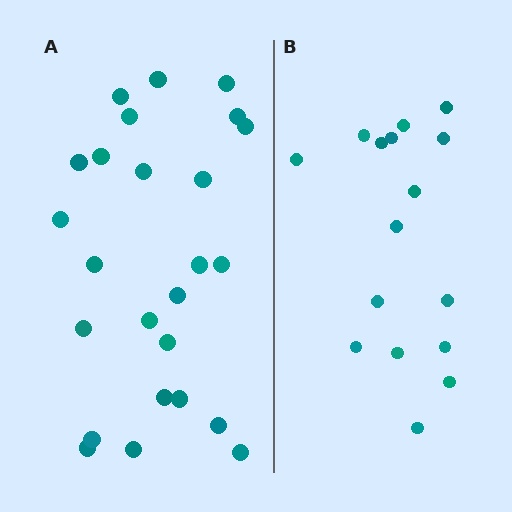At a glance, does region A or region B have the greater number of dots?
Region A (the left region) has more dots.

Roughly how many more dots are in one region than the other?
Region A has roughly 8 or so more dots than region B.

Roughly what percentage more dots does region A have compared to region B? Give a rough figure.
About 55% more.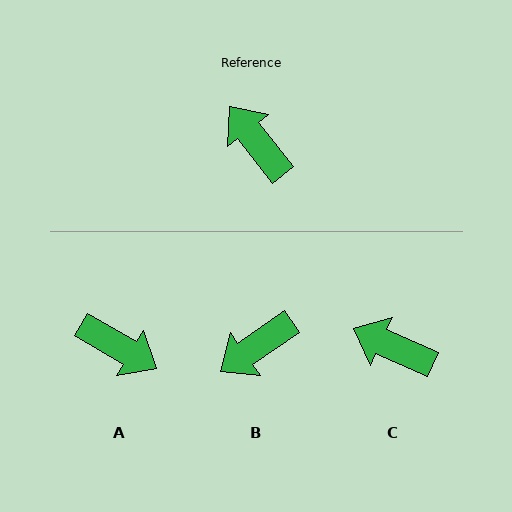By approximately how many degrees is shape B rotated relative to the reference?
Approximately 87 degrees counter-clockwise.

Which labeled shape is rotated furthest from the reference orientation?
A, about 159 degrees away.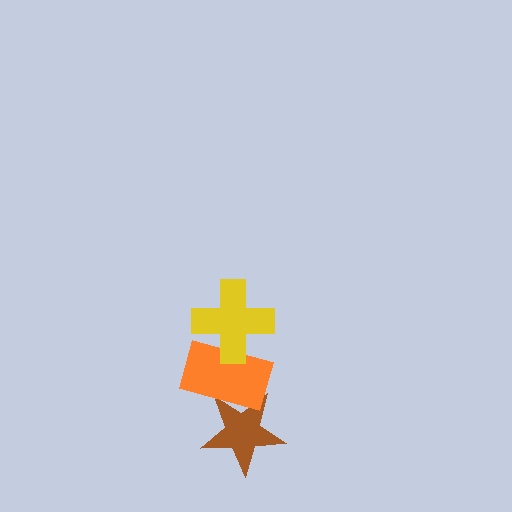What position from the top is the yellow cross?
The yellow cross is 1st from the top.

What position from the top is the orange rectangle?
The orange rectangle is 2nd from the top.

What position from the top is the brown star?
The brown star is 3rd from the top.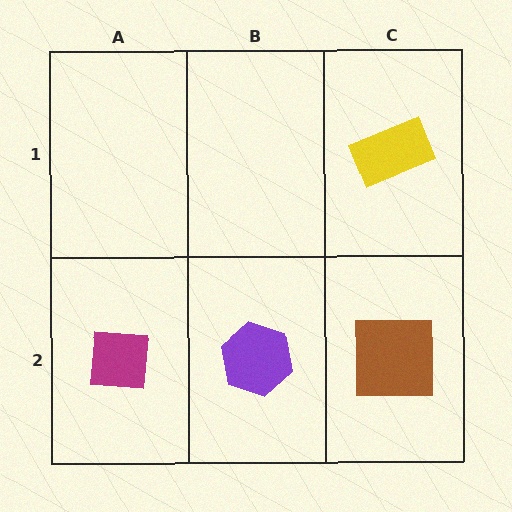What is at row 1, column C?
A yellow rectangle.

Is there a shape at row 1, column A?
No, that cell is empty.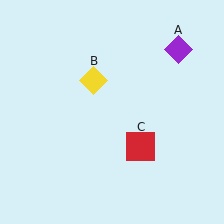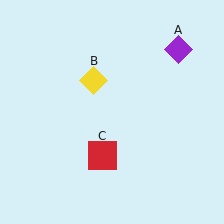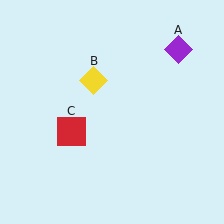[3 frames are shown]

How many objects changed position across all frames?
1 object changed position: red square (object C).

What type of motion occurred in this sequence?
The red square (object C) rotated clockwise around the center of the scene.